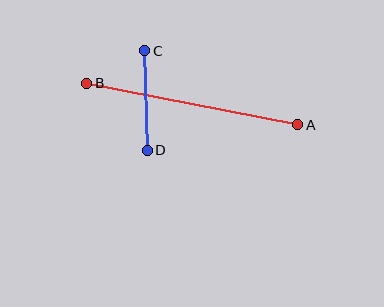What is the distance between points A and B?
The distance is approximately 215 pixels.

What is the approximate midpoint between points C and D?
The midpoint is at approximately (146, 101) pixels.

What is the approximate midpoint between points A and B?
The midpoint is at approximately (192, 104) pixels.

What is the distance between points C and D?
The distance is approximately 99 pixels.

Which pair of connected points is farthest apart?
Points A and B are farthest apart.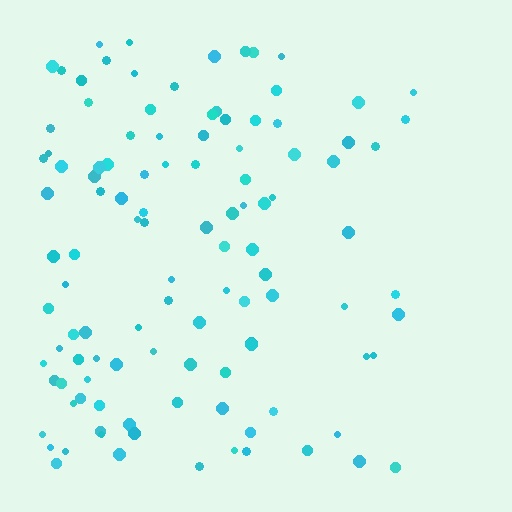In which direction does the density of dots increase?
From right to left, with the left side densest.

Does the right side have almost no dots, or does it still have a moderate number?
Still a moderate number, just noticeably fewer than the left.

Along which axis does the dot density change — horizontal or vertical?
Horizontal.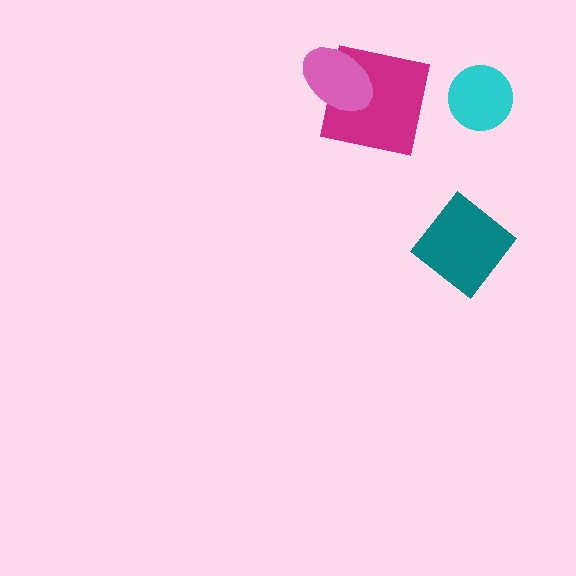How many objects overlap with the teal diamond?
0 objects overlap with the teal diamond.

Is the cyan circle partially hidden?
No, no other shape covers it.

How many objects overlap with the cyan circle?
0 objects overlap with the cyan circle.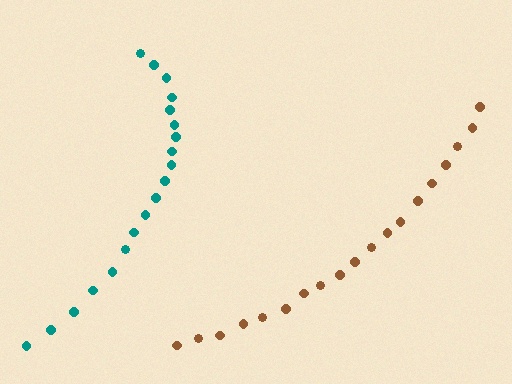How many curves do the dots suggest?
There are 2 distinct paths.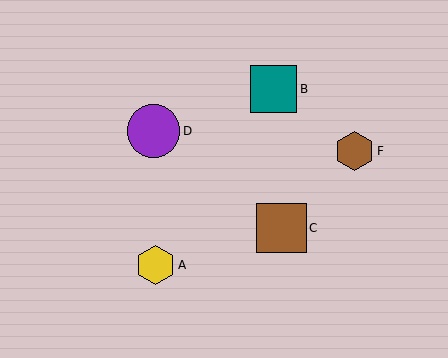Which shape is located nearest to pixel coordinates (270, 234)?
The brown square (labeled C) at (281, 228) is nearest to that location.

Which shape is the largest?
The purple circle (labeled D) is the largest.